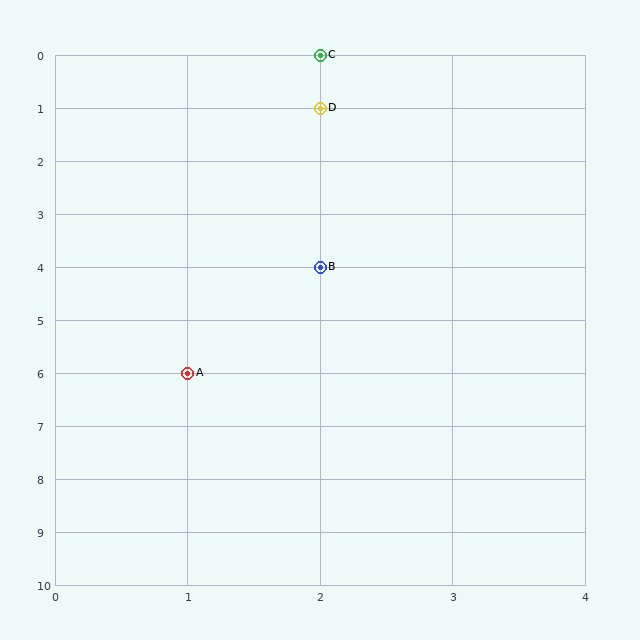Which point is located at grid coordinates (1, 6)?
Point A is at (1, 6).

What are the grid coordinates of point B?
Point B is at grid coordinates (2, 4).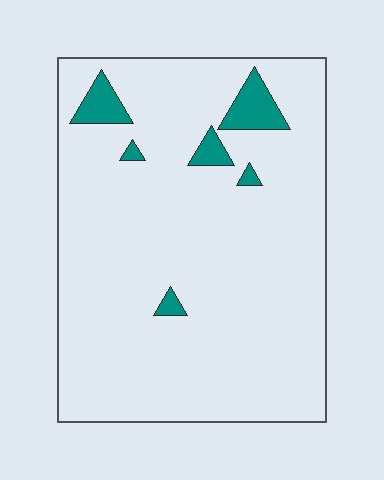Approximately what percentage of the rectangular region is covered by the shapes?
Approximately 5%.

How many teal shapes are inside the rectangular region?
6.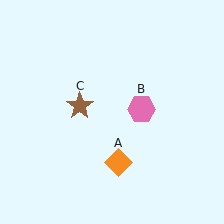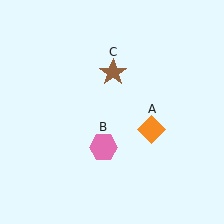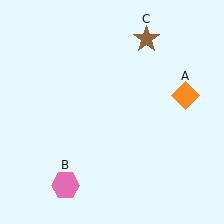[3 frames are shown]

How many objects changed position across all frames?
3 objects changed position: orange diamond (object A), pink hexagon (object B), brown star (object C).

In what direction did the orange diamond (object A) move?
The orange diamond (object A) moved up and to the right.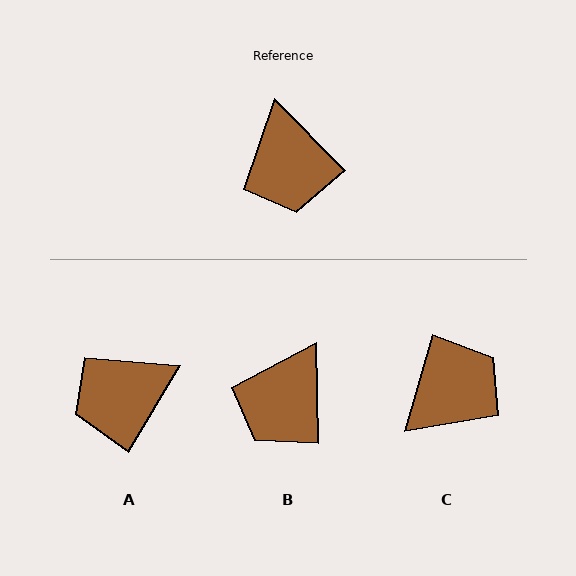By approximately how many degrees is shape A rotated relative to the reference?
Approximately 76 degrees clockwise.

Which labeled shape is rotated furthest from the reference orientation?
C, about 119 degrees away.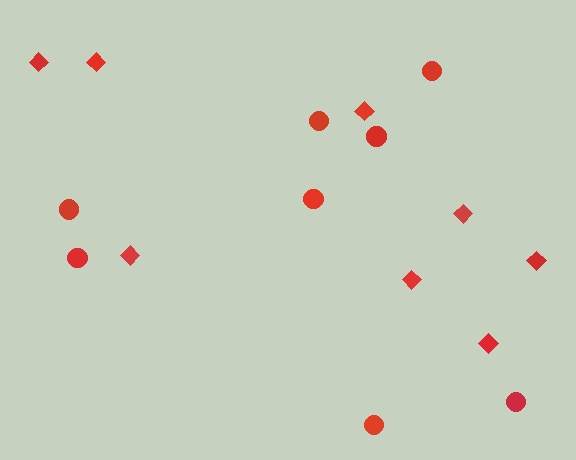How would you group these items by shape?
There are 2 groups: one group of diamonds (8) and one group of circles (8).